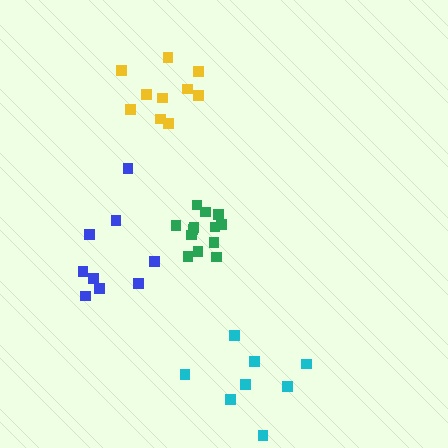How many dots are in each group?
Group 1: 9 dots, Group 2: 10 dots, Group 3: 13 dots, Group 4: 8 dots (40 total).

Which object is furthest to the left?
The blue cluster is leftmost.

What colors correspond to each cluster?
The clusters are colored: blue, yellow, green, cyan.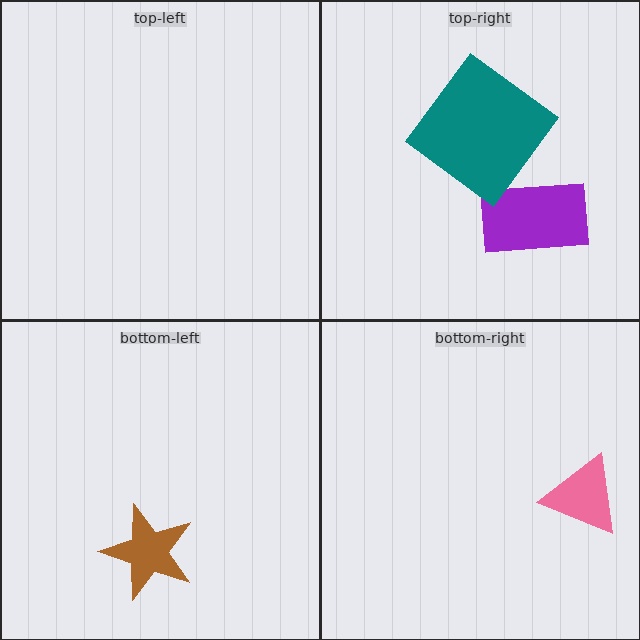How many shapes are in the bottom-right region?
1.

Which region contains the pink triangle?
The bottom-right region.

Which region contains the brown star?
The bottom-left region.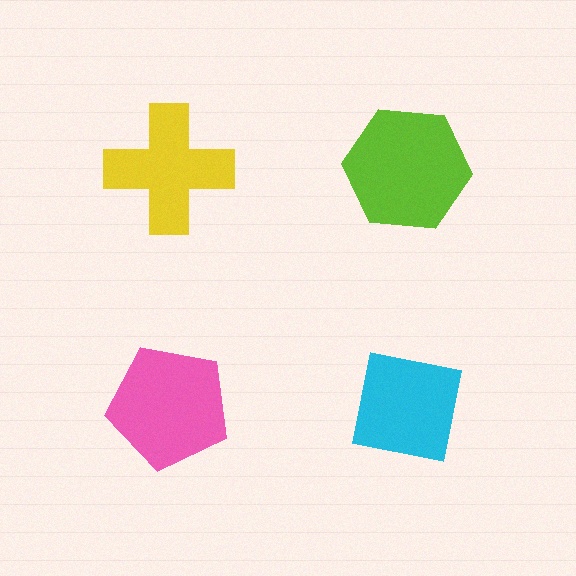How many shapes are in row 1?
2 shapes.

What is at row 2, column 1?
A pink pentagon.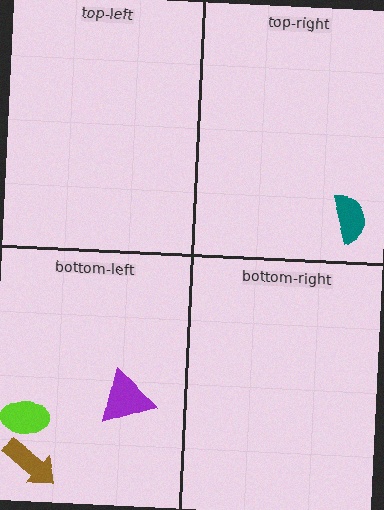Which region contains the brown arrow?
The bottom-left region.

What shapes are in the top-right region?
The teal semicircle.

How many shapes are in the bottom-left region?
3.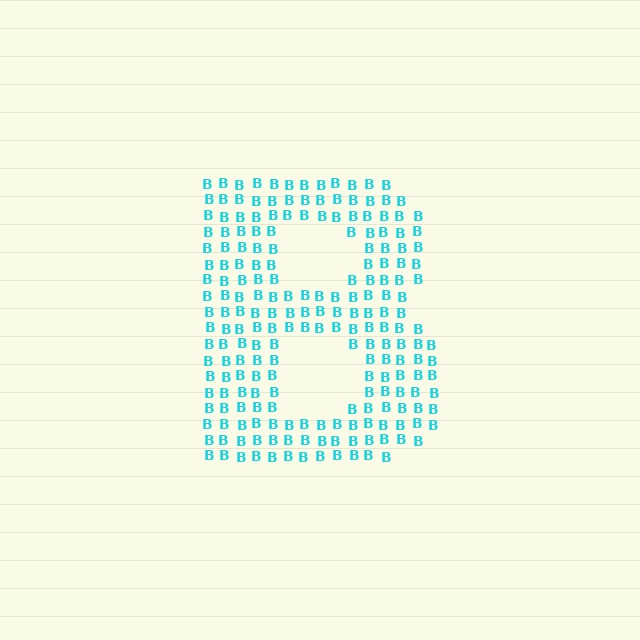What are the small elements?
The small elements are letter B's.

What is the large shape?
The large shape is the letter B.